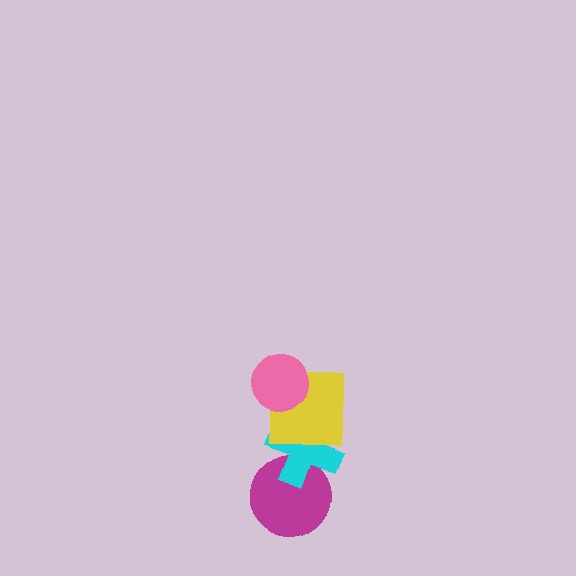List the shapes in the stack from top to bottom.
From top to bottom: the pink circle, the yellow square, the cyan cross, the magenta circle.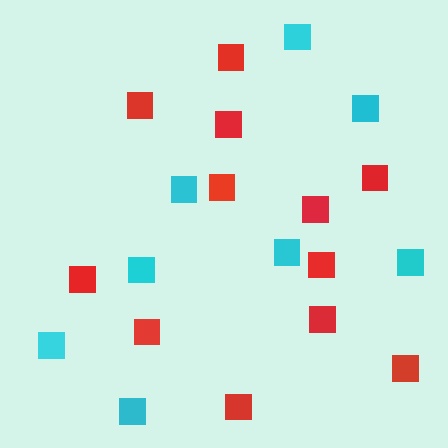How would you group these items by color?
There are 2 groups: one group of red squares (12) and one group of cyan squares (8).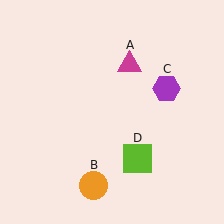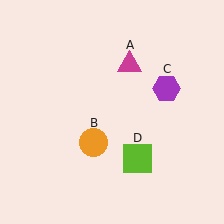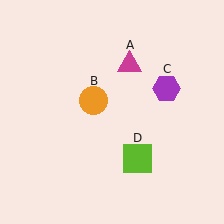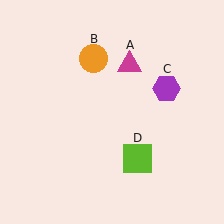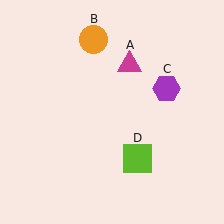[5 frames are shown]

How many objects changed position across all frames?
1 object changed position: orange circle (object B).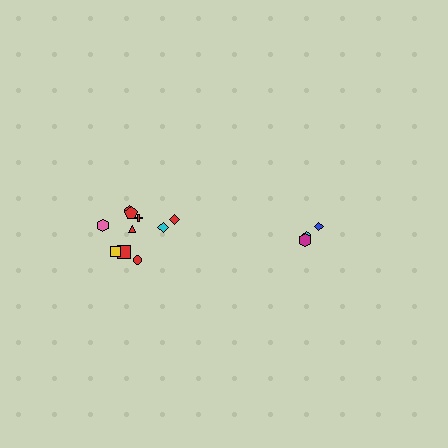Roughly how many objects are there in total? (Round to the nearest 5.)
Roughly 15 objects in total.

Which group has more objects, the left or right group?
The left group.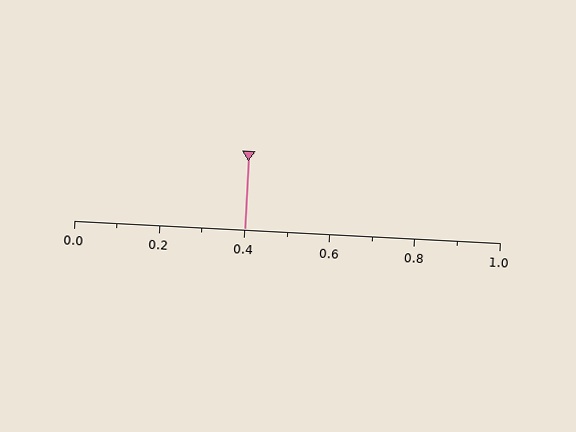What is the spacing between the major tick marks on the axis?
The major ticks are spaced 0.2 apart.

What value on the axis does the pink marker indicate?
The marker indicates approximately 0.4.